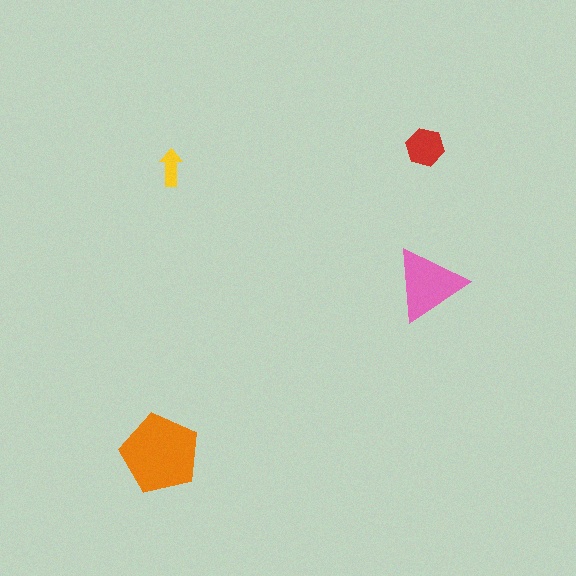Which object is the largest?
The orange pentagon.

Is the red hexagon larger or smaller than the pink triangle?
Smaller.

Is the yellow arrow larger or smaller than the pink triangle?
Smaller.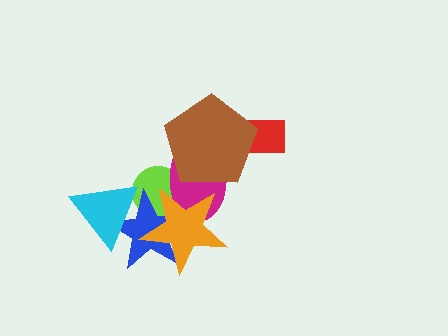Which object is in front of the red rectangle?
The brown pentagon is in front of the red rectangle.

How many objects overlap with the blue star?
4 objects overlap with the blue star.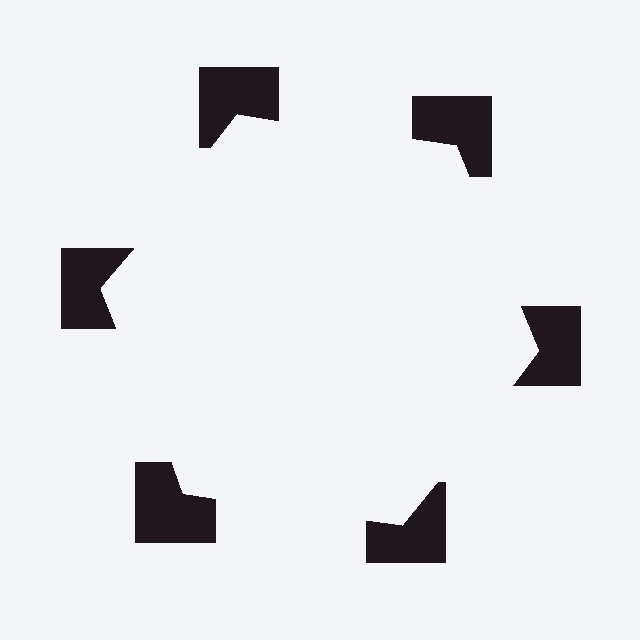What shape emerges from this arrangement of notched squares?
An illusory hexagon — its edges are inferred from the aligned wedge cuts in the notched squares, not physically drawn.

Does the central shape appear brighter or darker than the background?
It typically appears slightly brighter than the background, even though no actual brightness change is drawn.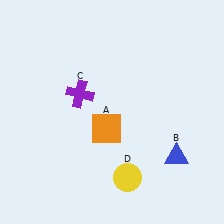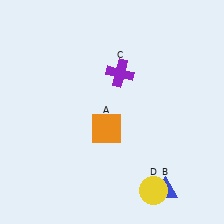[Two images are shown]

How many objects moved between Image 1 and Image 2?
3 objects moved between the two images.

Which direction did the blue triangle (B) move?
The blue triangle (B) moved down.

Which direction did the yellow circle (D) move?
The yellow circle (D) moved right.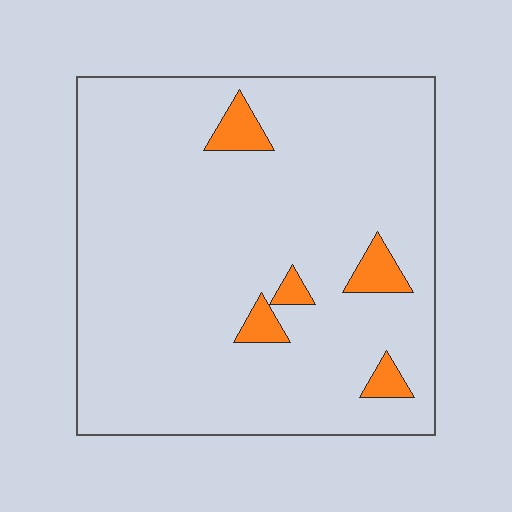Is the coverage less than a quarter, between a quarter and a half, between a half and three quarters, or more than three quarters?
Less than a quarter.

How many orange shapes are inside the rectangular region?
5.